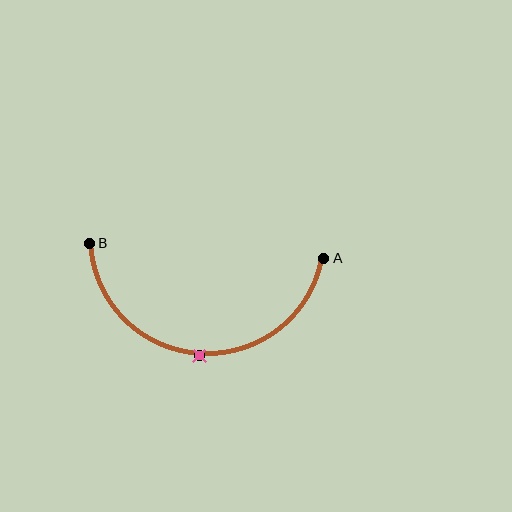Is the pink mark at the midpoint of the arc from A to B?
Yes. The pink mark lies on the arc at equal arc-length from both A and B — it is the arc midpoint.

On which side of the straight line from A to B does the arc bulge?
The arc bulges below the straight line connecting A and B.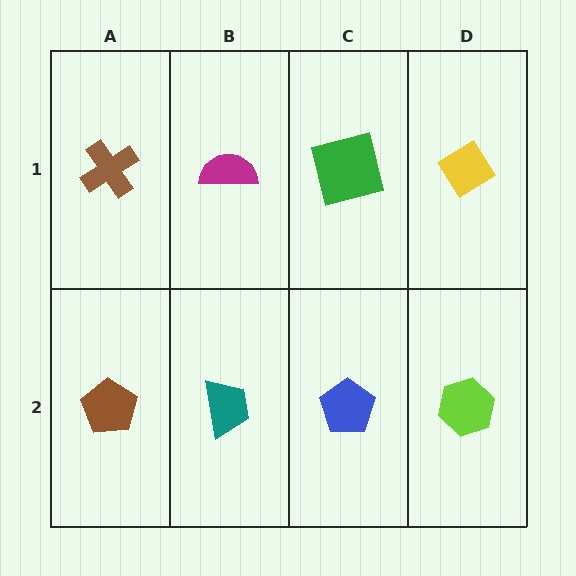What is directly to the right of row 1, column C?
A yellow diamond.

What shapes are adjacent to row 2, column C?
A green square (row 1, column C), a teal trapezoid (row 2, column B), a lime hexagon (row 2, column D).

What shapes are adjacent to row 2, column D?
A yellow diamond (row 1, column D), a blue pentagon (row 2, column C).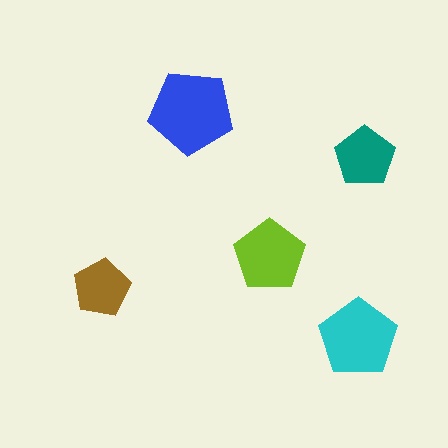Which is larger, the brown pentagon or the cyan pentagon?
The cyan one.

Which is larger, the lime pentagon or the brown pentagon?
The lime one.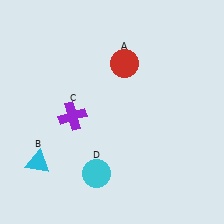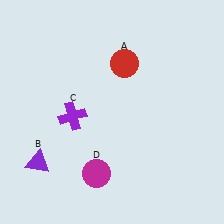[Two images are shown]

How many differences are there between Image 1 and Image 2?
There are 2 differences between the two images.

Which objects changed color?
B changed from cyan to purple. D changed from cyan to magenta.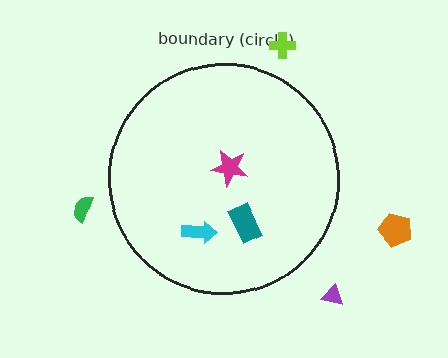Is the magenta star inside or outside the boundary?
Inside.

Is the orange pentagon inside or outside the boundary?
Outside.